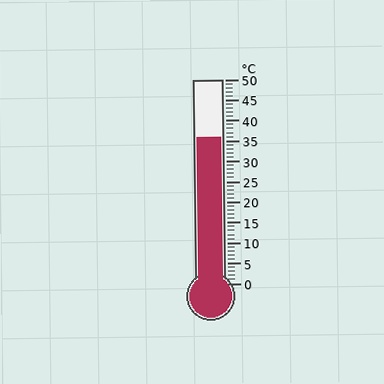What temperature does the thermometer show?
The thermometer shows approximately 36°C.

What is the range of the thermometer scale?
The thermometer scale ranges from 0°C to 50°C.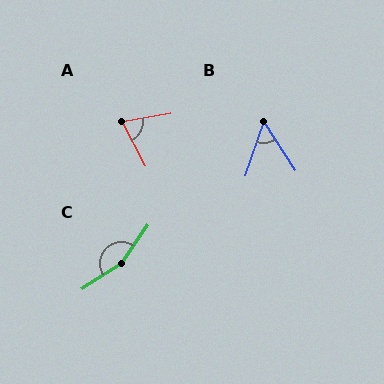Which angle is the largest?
C, at approximately 157 degrees.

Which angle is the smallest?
B, at approximately 52 degrees.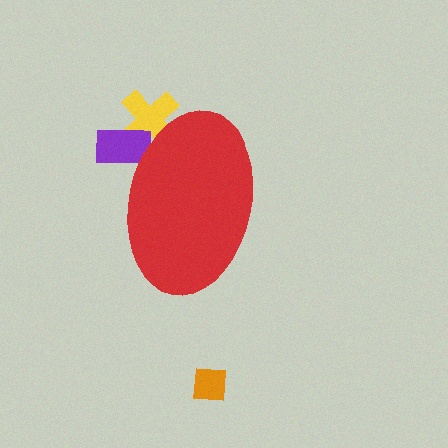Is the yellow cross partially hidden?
Yes, the yellow cross is partially hidden behind the red ellipse.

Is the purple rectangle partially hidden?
Yes, the purple rectangle is partially hidden behind the red ellipse.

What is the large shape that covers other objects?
A red ellipse.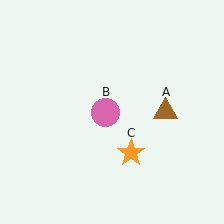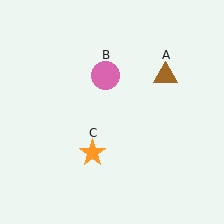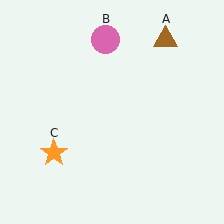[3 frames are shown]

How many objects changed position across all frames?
3 objects changed position: brown triangle (object A), pink circle (object B), orange star (object C).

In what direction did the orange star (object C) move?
The orange star (object C) moved left.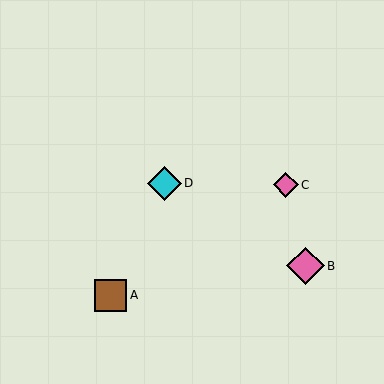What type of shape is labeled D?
Shape D is a cyan diamond.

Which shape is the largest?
The pink diamond (labeled B) is the largest.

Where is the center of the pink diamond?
The center of the pink diamond is at (305, 266).